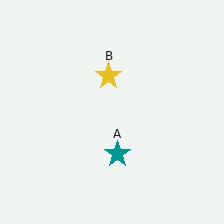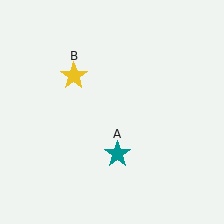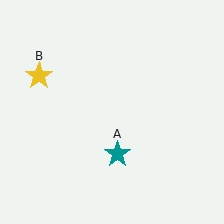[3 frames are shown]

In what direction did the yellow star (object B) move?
The yellow star (object B) moved left.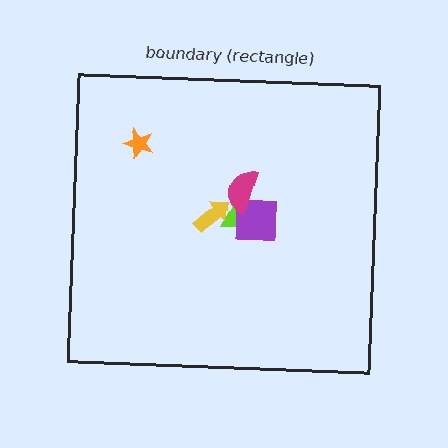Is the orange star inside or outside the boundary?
Inside.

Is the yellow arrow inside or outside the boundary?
Inside.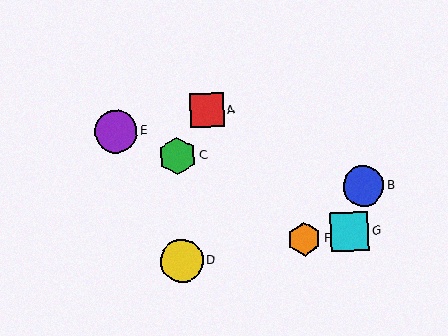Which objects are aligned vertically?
Objects C, D are aligned vertically.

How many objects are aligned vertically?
2 objects (C, D) are aligned vertically.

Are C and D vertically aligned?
Yes, both are at x≈177.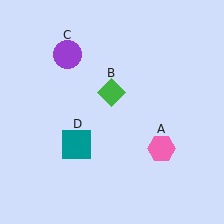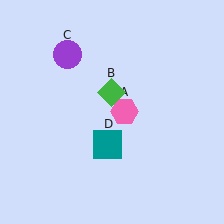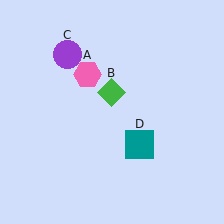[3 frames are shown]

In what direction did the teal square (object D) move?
The teal square (object D) moved right.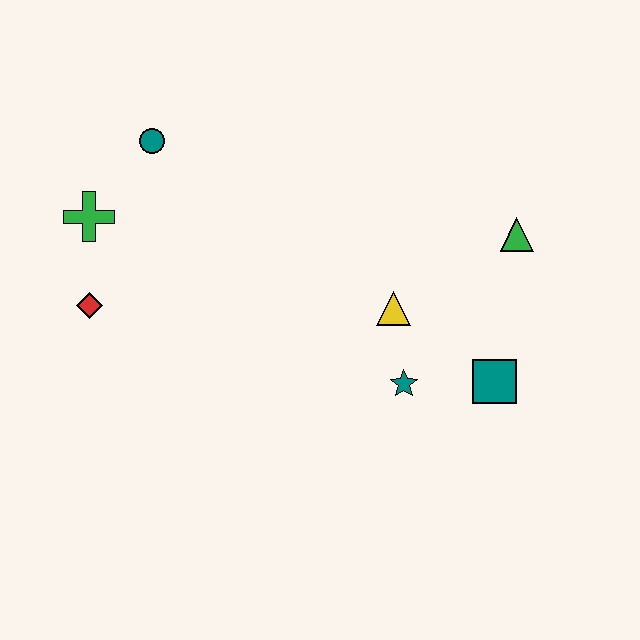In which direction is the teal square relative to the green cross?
The teal square is to the right of the green cross.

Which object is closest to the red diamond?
The green cross is closest to the red diamond.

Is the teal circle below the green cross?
No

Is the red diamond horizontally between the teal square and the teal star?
No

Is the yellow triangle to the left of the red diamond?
No